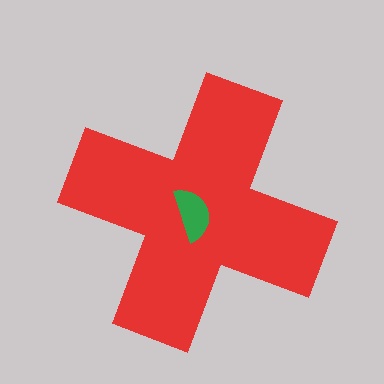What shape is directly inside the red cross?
The green semicircle.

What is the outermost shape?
The red cross.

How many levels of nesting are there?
2.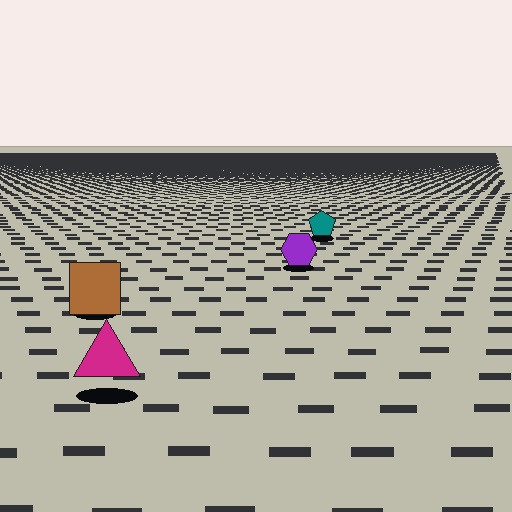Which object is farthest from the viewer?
The teal pentagon is farthest from the viewer. It appears smaller and the ground texture around it is denser.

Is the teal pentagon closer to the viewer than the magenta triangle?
No. The magenta triangle is closer — you can tell from the texture gradient: the ground texture is coarser near it.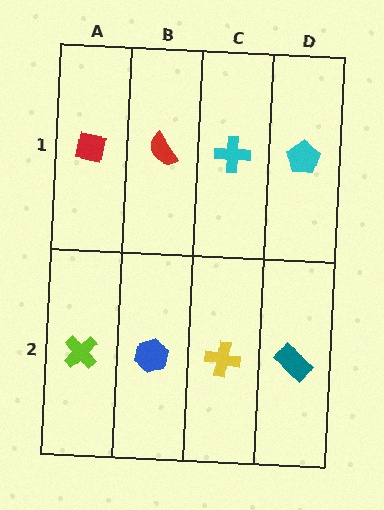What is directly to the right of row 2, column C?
A teal rectangle.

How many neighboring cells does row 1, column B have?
3.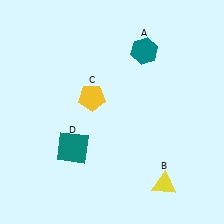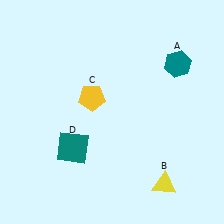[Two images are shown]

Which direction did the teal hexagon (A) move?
The teal hexagon (A) moved right.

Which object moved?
The teal hexagon (A) moved right.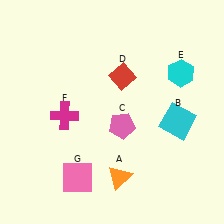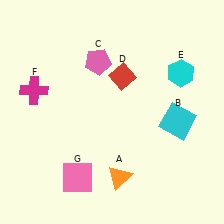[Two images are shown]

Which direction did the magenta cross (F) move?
The magenta cross (F) moved left.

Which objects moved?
The objects that moved are: the pink pentagon (C), the magenta cross (F).